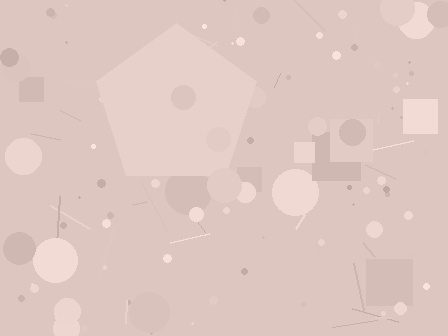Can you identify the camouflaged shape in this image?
The camouflaged shape is a pentagon.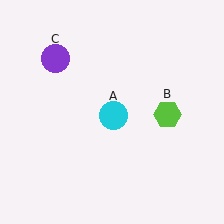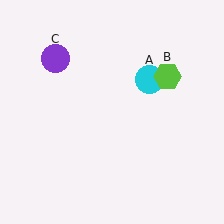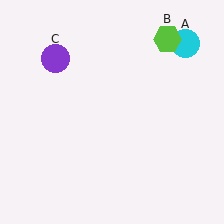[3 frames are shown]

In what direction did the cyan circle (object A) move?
The cyan circle (object A) moved up and to the right.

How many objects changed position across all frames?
2 objects changed position: cyan circle (object A), lime hexagon (object B).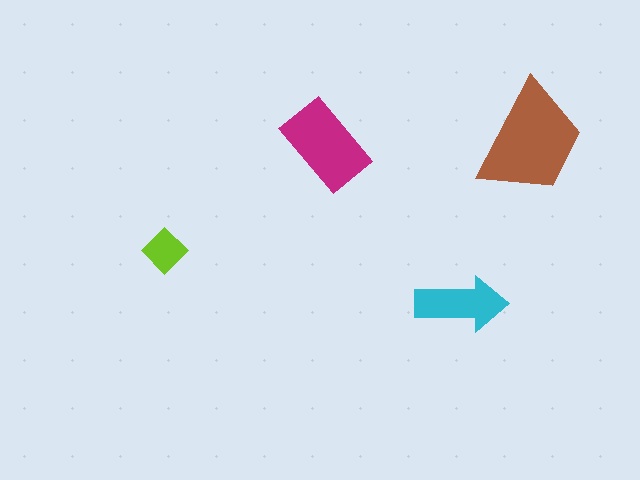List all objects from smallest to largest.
The lime diamond, the cyan arrow, the magenta rectangle, the brown trapezoid.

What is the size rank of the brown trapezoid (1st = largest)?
1st.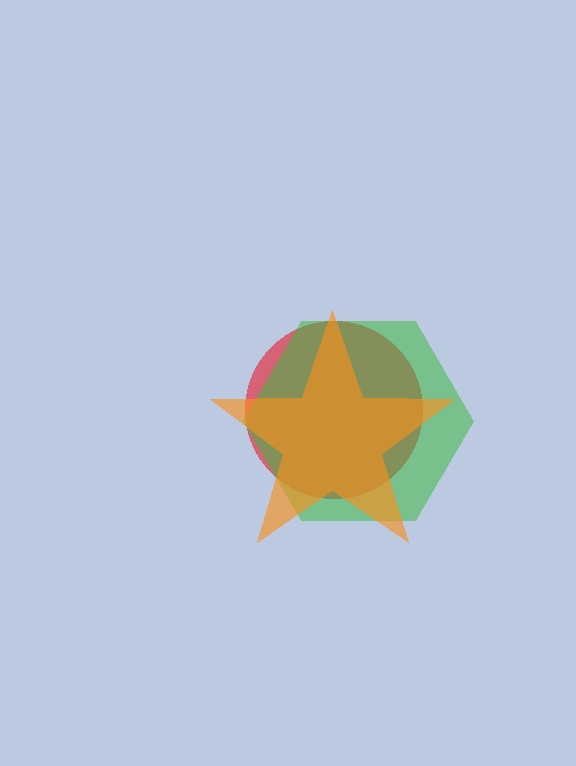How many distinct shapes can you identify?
There are 3 distinct shapes: a red circle, a green hexagon, an orange star.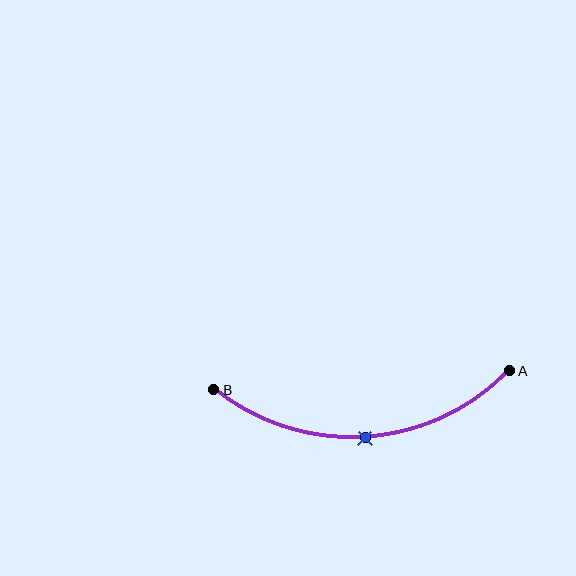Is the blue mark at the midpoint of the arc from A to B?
Yes. The blue mark lies on the arc at equal arc-length from both A and B — it is the arc midpoint.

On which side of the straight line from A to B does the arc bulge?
The arc bulges below the straight line connecting A and B.